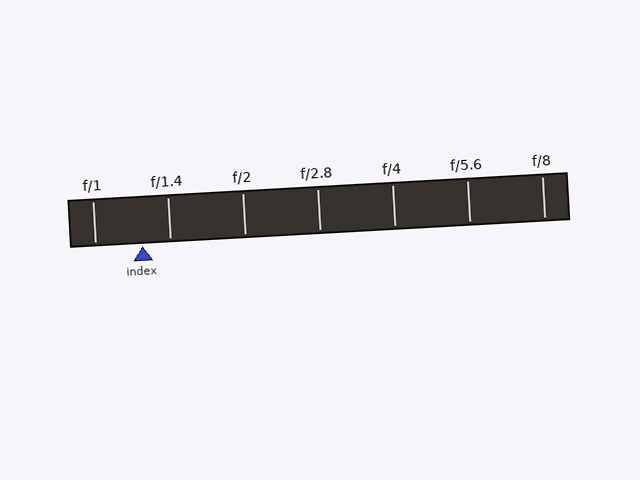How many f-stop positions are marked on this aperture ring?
There are 7 f-stop positions marked.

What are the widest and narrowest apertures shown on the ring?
The widest aperture shown is f/1 and the narrowest is f/8.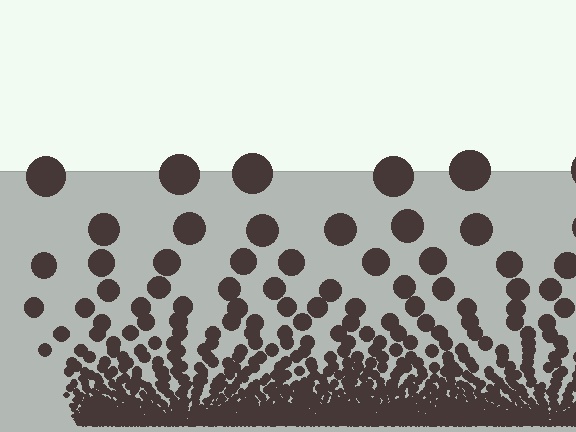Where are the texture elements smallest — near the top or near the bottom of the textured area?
Near the bottom.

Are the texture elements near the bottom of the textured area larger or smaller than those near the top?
Smaller. The gradient is inverted — elements near the bottom are smaller and denser.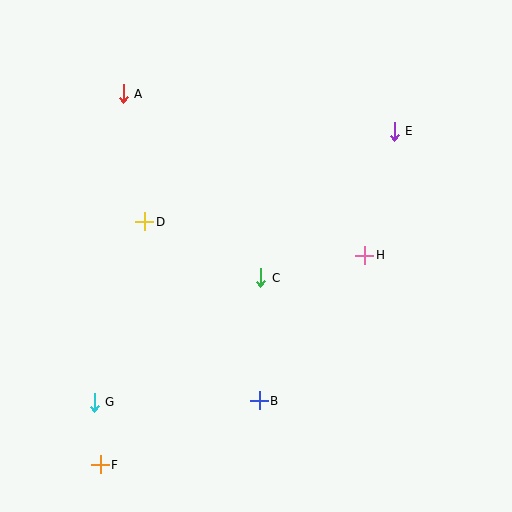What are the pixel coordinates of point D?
Point D is at (145, 222).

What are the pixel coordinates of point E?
Point E is at (394, 131).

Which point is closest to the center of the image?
Point C at (261, 278) is closest to the center.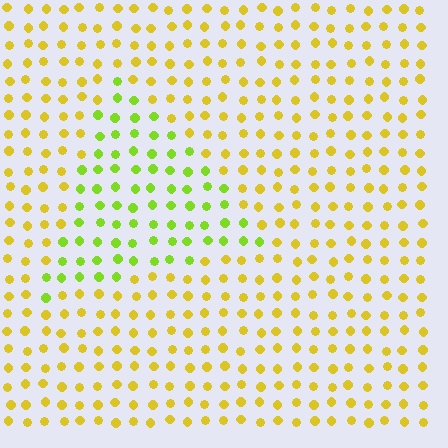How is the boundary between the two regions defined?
The boundary is defined purely by a slight shift in hue (about 38 degrees). Spacing, size, and orientation are identical on both sides.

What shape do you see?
I see a triangle.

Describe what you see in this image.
The image is filled with small yellow elements in a uniform arrangement. A triangle-shaped region is visible where the elements are tinted to a slightly different hue, forming a subtle color boundary.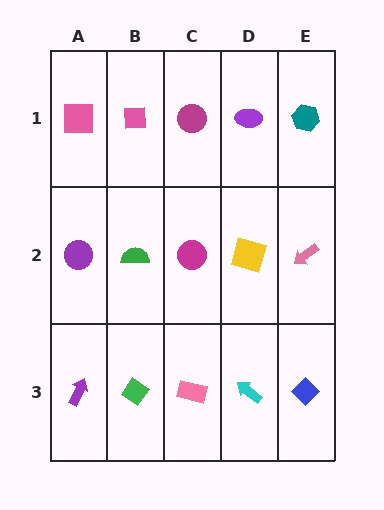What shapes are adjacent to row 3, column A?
A purple circle (row 2, column A), a green diamond (row 3, column B).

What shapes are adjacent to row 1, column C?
A magenta circle (row 2, column C), a pink square (row 1, column B), a purple ellipse (row 1, column D).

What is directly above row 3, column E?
A pink arrow.